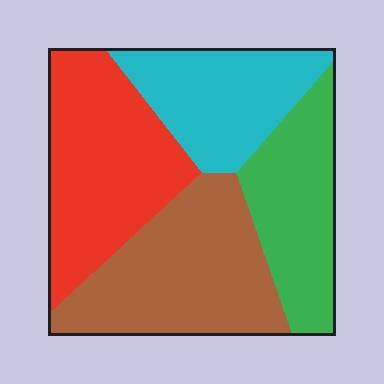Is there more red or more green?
Red.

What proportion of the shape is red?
Red covers roughly 30% of the shape.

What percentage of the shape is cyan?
Cyan covers about 20% of the shape.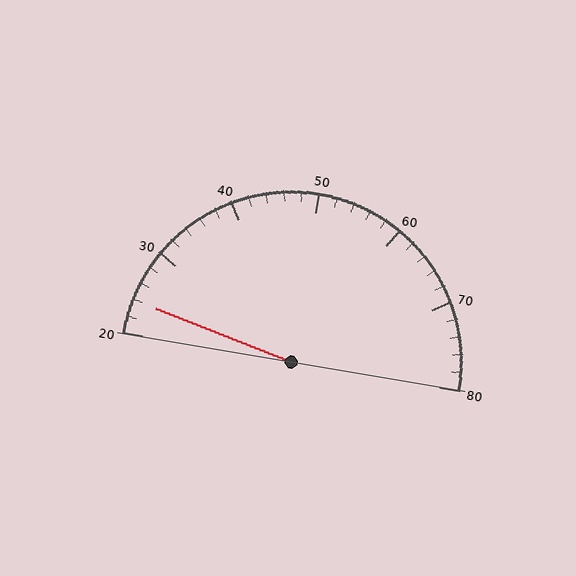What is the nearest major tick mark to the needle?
The nearest major tick mark is 20.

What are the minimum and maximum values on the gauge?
The gauge ranges from 20 to 80.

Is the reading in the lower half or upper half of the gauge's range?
The reading is in the lower half of the range (20 to 80).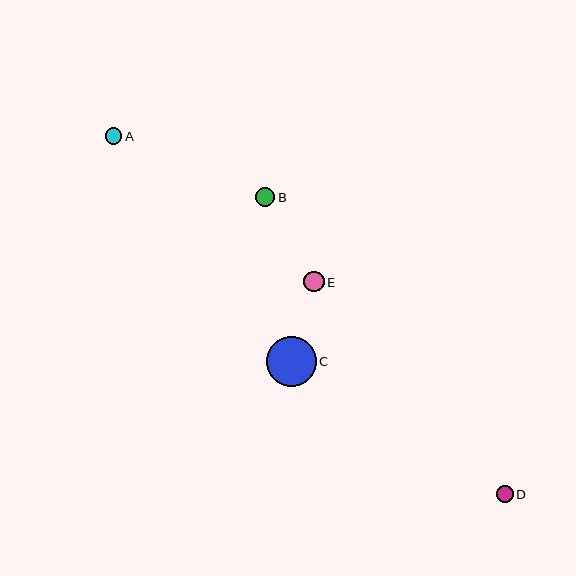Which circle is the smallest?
Circle D is the smallest with a size of approximately 16 pixels.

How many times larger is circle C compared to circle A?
Circle C is approximately 3.0 times the size of circle A.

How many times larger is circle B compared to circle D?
Circle B is approximately 1.2 times the size of circle D.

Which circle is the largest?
Circle C is the largest with a size of approximately 50 pixels.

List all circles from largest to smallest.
From largest to smallest: C, E, B, A, D.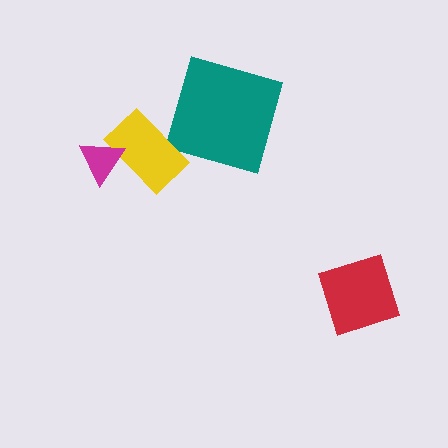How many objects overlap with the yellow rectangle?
1 object overlaps with the yellow rectangle.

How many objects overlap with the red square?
0 objects overlap with the red square.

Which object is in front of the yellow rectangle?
The magenta triangle is in front of the yellow rectangle.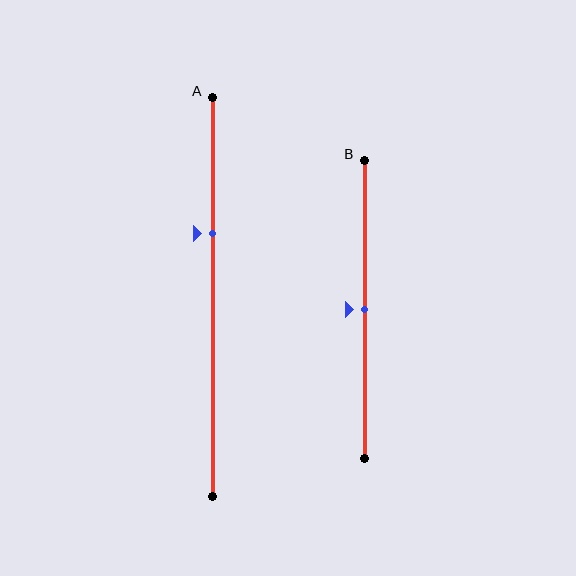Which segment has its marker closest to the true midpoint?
Segment B has its marker closest to the true midpoint.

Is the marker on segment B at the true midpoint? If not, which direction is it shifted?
Yes, the marker on segment B is at the true midpoint.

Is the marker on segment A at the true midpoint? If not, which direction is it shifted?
No, the marker on segment A is shifted upward by about 16% of the segment length.